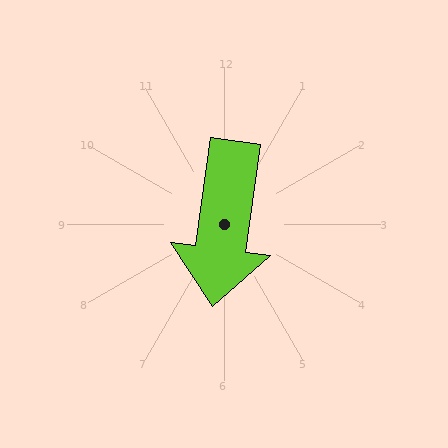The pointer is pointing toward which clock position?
Roughly 6 o'clock.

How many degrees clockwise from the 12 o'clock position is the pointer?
Approximately 188 degrees.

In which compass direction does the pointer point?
South.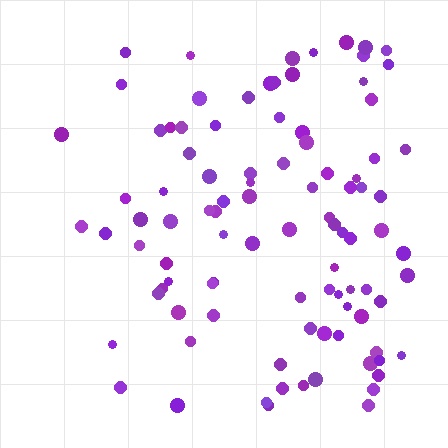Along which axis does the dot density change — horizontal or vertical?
Horizontal.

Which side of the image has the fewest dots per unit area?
The left.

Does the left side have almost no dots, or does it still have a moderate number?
Still a moderate number, just noticeably fewer than the right.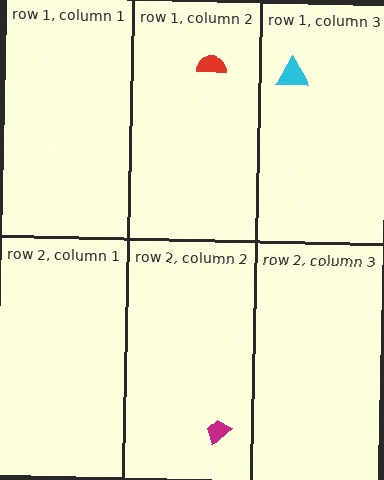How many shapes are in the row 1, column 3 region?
1.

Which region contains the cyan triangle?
The row 1, column 3 region.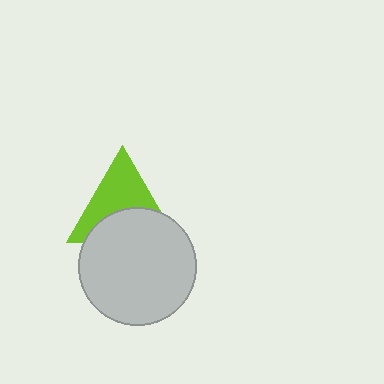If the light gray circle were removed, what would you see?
You would see the complete lime triangle.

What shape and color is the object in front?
The object in front is a light gray circle.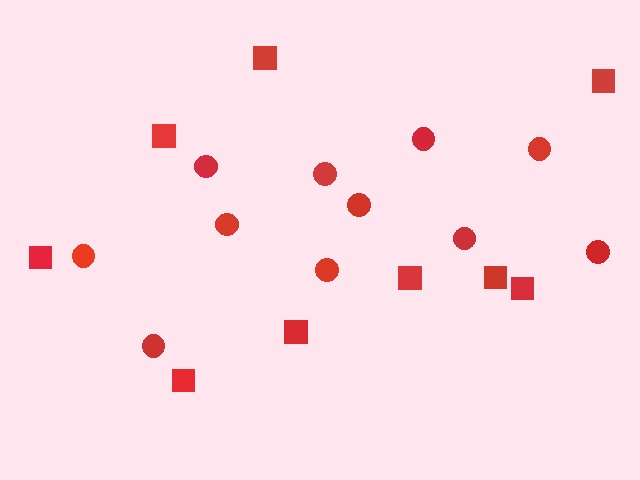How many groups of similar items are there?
There are 2 groups: one group of circles (11) and one group of squares (9).